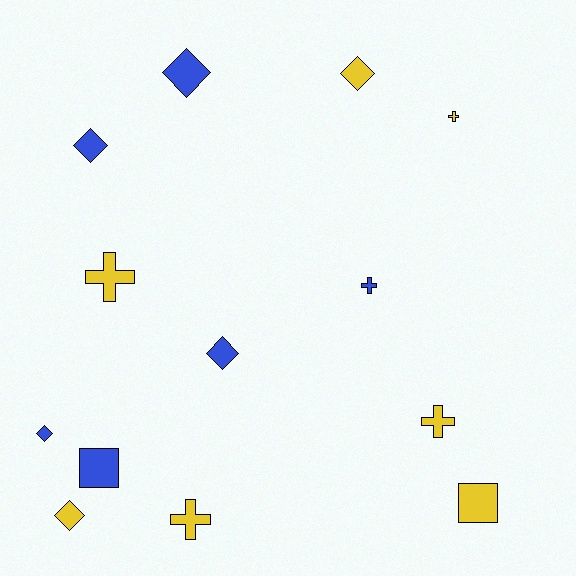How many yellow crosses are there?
There are 4 yellow crosses.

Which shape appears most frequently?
Diamond, with 6 objects.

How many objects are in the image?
There are 13 objects.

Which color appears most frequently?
Yellow, with 7 objects.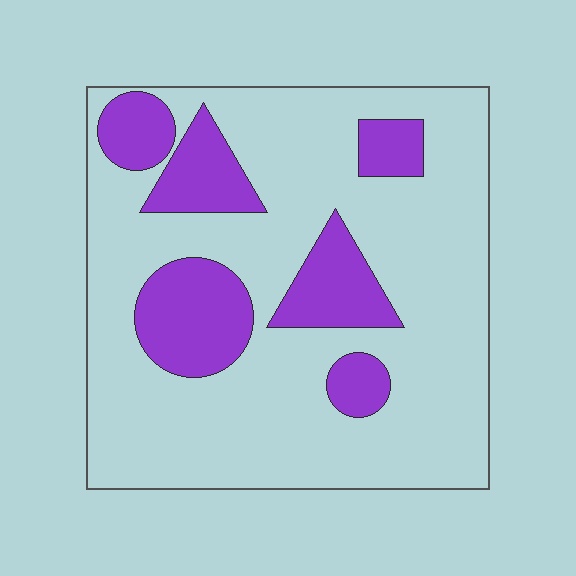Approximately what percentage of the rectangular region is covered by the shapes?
Approximately 25%.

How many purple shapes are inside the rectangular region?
6.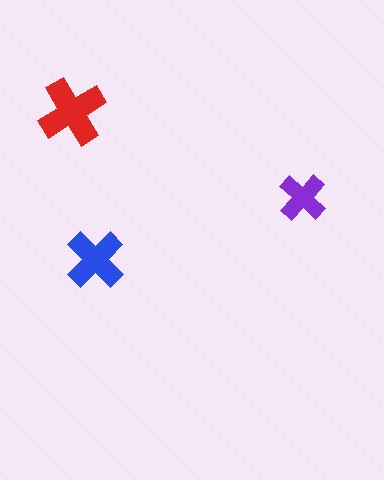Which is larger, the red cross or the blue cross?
The red one.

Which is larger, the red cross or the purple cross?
The red one.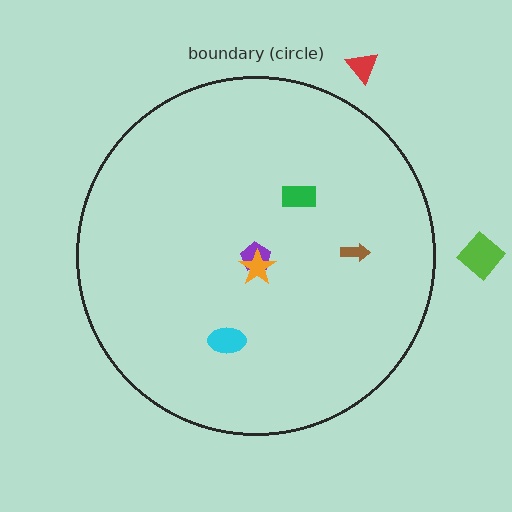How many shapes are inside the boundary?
5 inside, 2 outside.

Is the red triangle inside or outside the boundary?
Outside.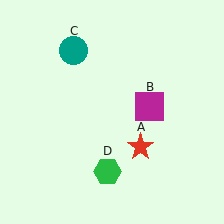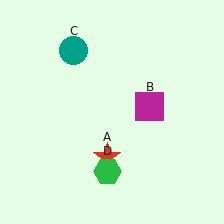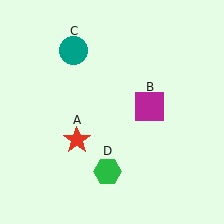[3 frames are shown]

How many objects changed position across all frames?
1 object changed position: red star (object A).